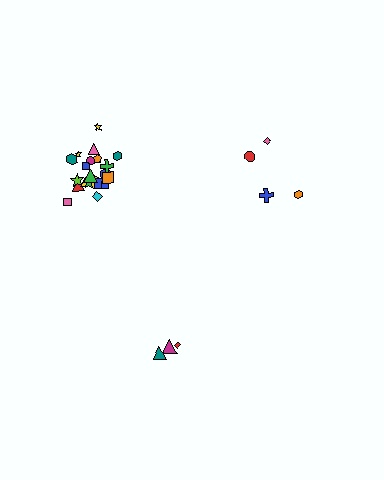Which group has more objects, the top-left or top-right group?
The top-left group.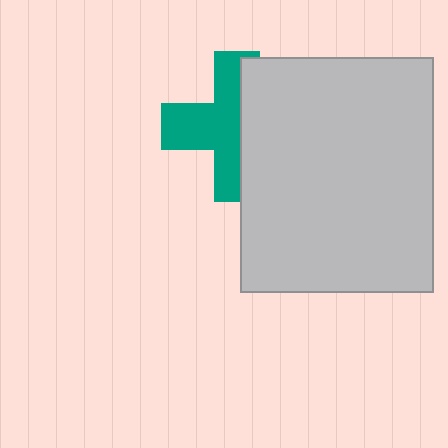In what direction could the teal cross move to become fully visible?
The teal cross could move left. That would shift it out from behind the light gray rectangle entirely.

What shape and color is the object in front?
The object in front is a light gray rectangle.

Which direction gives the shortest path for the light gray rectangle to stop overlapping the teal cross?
Moving right gives the shortest separation.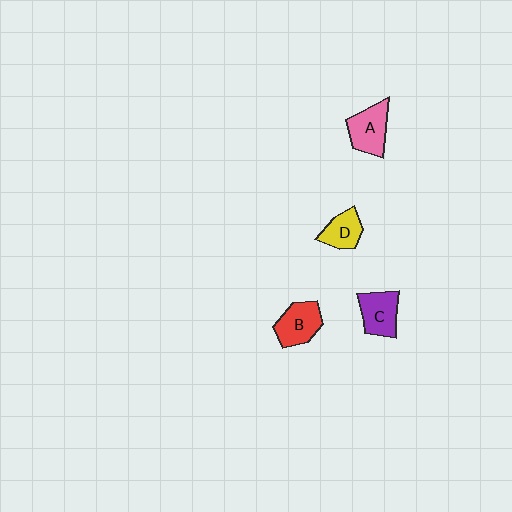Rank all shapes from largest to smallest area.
From largest to smallest: A (pink), B (red), C (purple), D (yellow).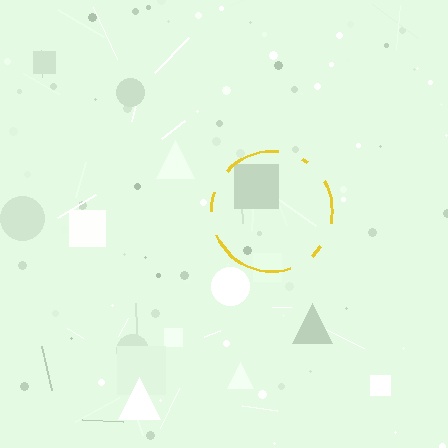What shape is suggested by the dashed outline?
The dashed outline suggests a circle.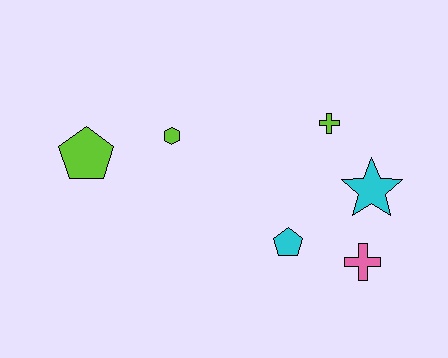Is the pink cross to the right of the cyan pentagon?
Yes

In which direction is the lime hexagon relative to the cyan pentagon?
The lime hexagon is to the left of the cyan pentagon.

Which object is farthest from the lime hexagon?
The pink cross is farthest from the lime hexagon.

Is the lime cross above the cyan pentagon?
Yes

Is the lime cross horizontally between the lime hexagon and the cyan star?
Yes